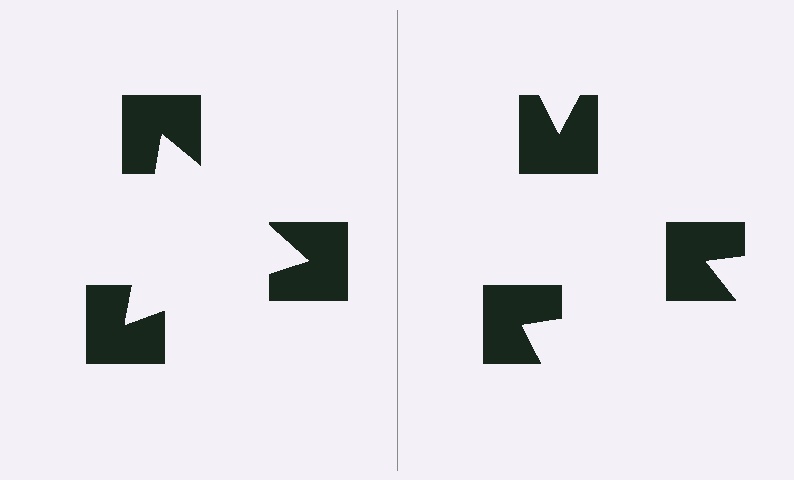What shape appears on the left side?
An illusory triangle.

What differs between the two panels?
The notched squares are positioned identically on both sides; only the wedge orientations differ. On the left they align to a triangle; on the right they are misaligned.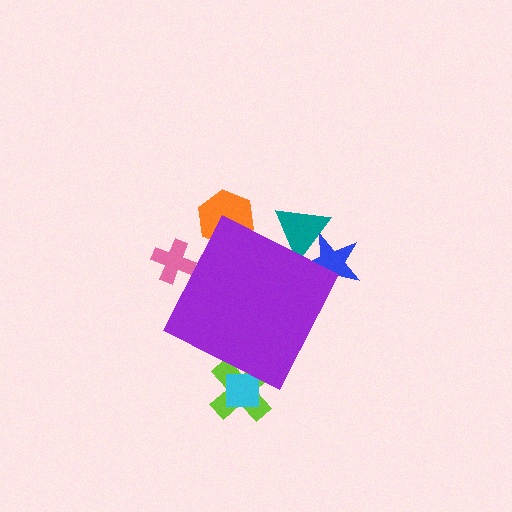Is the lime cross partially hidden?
Yes, the lime cross is partially hidden behind the purple diamond.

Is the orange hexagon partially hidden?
Yes, the orange hexagon is partially hidden behind the purple diamond.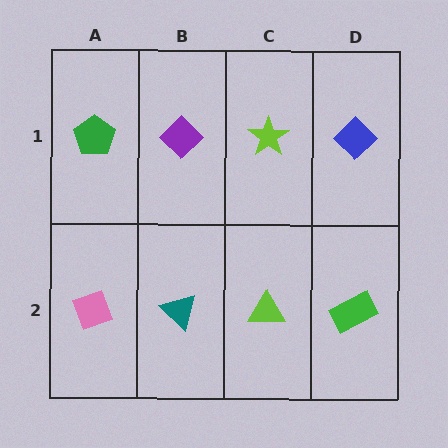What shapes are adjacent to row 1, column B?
A teal triangle (row 2, column B), a green pentagon (row 1, column A), a lime star (row 1, column C).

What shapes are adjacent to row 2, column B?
A purple diamond (row 1, column B), a pink diamond (row 2, column A), a lime triangle (row 2, column C).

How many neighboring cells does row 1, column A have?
2.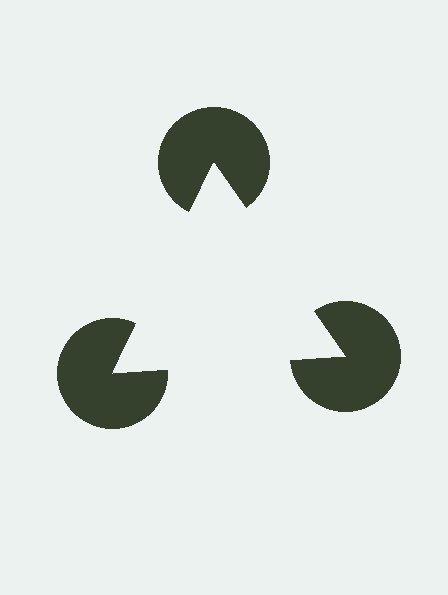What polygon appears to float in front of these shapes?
An illusory triangle — its edges are inferred from the aligned wedge cuts in the pac-man discs, not physically drawn.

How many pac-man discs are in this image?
There are 3 — one at each vertex of the illusory triangle.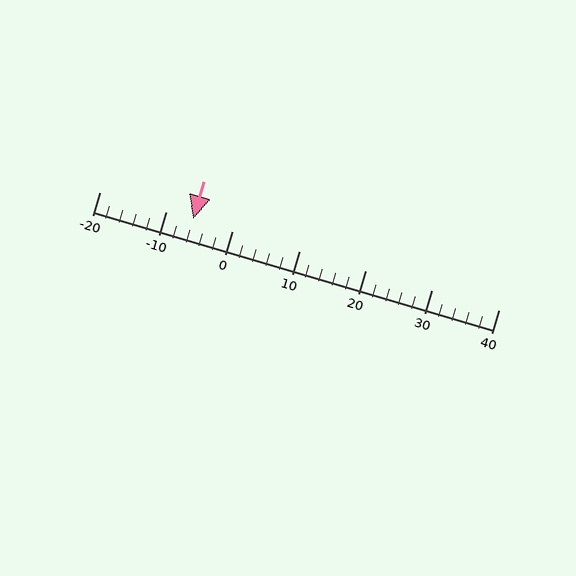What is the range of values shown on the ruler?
The ruler shows values from -20 to 40.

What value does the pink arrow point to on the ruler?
The pink arrow points to approximately -6.